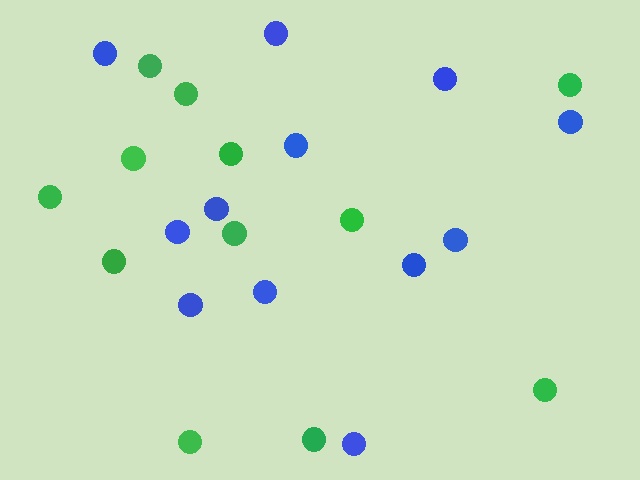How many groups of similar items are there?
There are 2 groups: one group of blue circles (12) and one group of green circles (12).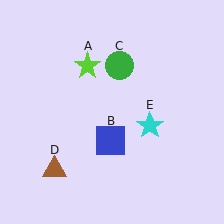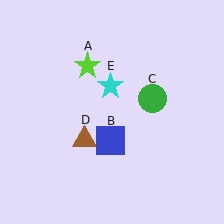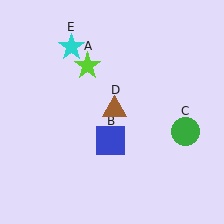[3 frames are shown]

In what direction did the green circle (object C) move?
The green circle (object C) moved down and to the right.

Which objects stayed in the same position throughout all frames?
Lime star (object A) and blue square (object B) remained stationary.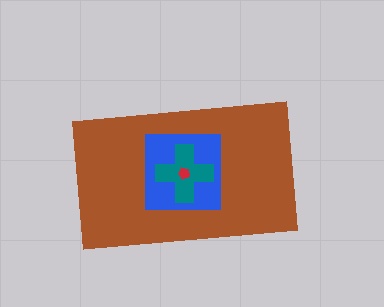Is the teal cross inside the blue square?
Yes.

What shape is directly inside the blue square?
The teal cross.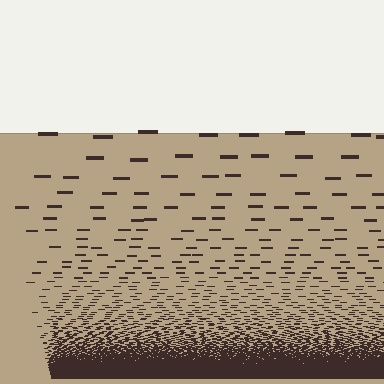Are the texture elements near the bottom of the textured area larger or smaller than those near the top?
Smaller. The gradient is inverted — elements near the bottom are smaller and denser.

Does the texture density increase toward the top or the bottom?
Density increases toward the bottom.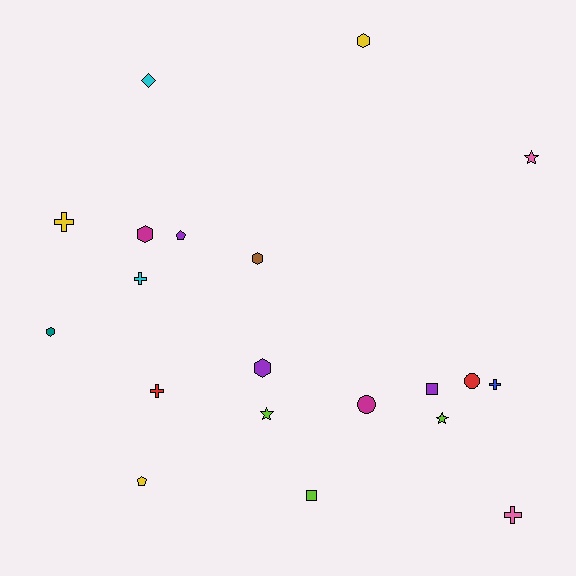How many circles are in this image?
There are 2 circles.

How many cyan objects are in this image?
There are 2 cyan objects.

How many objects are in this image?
There are 20 objects.